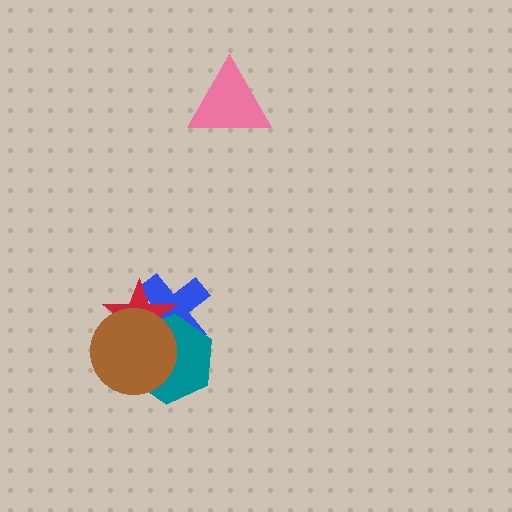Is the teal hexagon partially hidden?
Yes, it is partially covered by another shape.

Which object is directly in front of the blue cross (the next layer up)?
The red star is directly in front of the blue cross.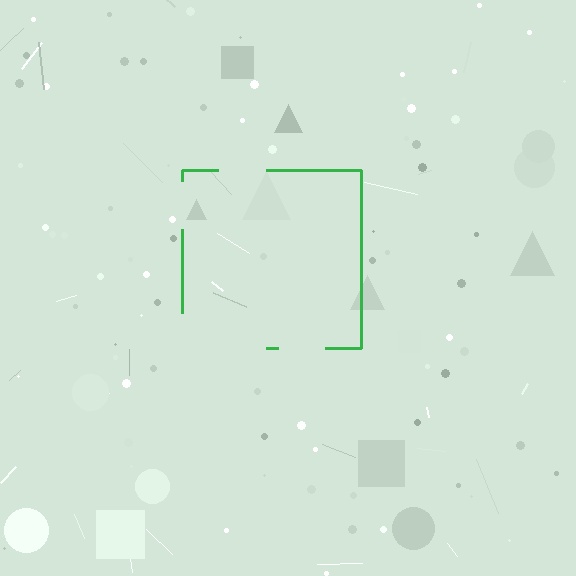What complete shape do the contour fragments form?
The contour fragments form a square.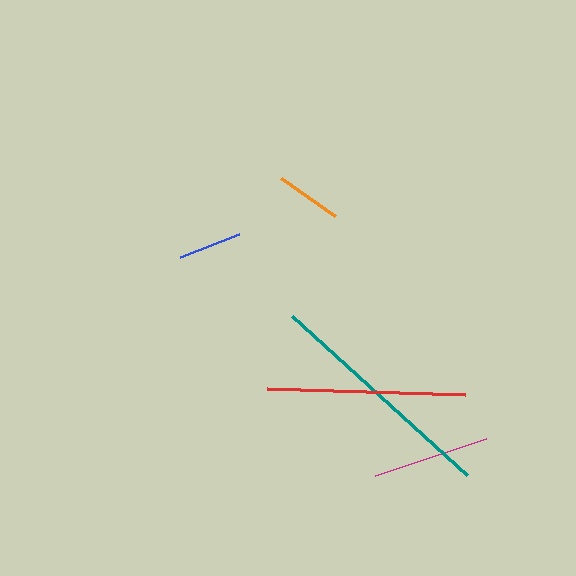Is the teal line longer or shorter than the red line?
The teal line is longer than the red line.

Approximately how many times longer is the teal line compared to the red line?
The teal line is approximately 1.2 times the length of the red line.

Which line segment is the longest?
The teal line is the longest at approximately 237 pixels.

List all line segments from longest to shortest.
From longest to shortest: teal, red, magenta, orange, blue.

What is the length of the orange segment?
The orange segment is approximately 66 pixels long.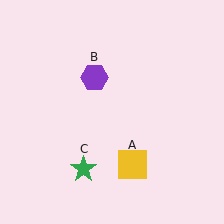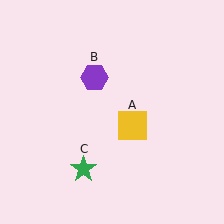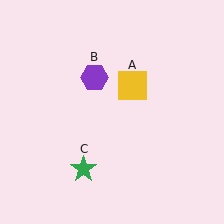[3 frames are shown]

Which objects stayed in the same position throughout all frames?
Purple hexagon (object B) and green star (object C) remained stationary.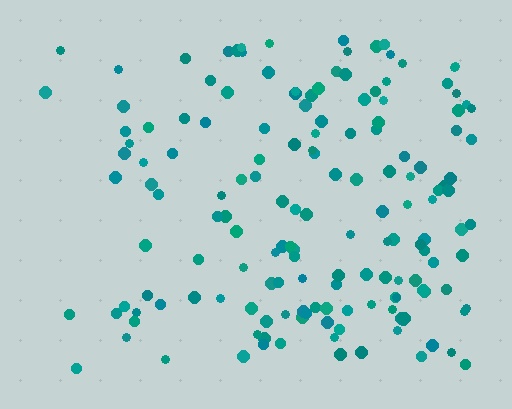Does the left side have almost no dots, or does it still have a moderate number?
Still a moderate number, just noticeably fewer than the right.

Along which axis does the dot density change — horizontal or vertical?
Horizontal.